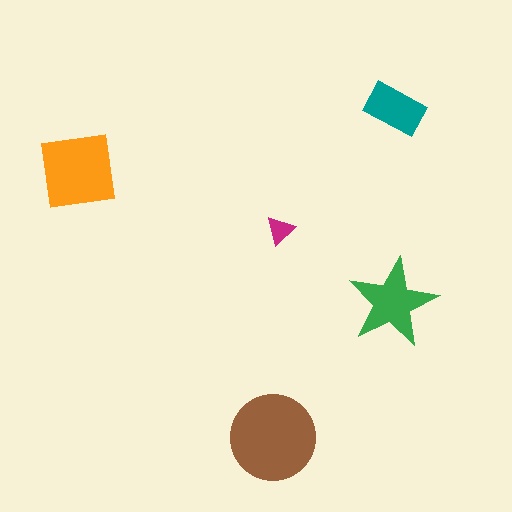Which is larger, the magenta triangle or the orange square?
The orange square.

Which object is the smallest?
The magenta triangle.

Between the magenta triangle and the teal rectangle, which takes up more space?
The teal rectangle.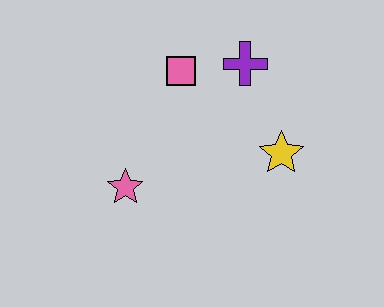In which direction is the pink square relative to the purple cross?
The pink square is to the left of the purple cross.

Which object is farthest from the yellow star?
The pink star is farthest from the yellow star.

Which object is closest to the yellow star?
The purple cross is closest to the yellow star.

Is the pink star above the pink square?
No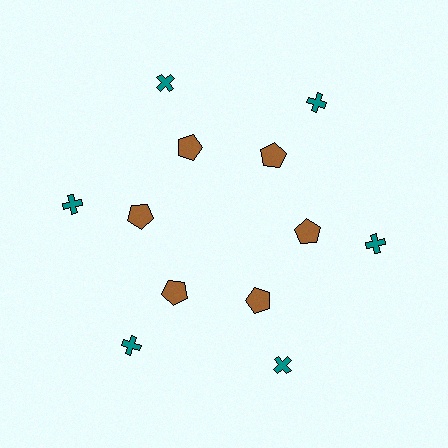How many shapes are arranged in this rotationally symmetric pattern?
There are 12 shapes, arranged in 6 groups of 2.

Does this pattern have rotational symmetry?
Yes, this pattern has 6-fold rotational symmetry. It looks the same after rotating 60 degrees around the center.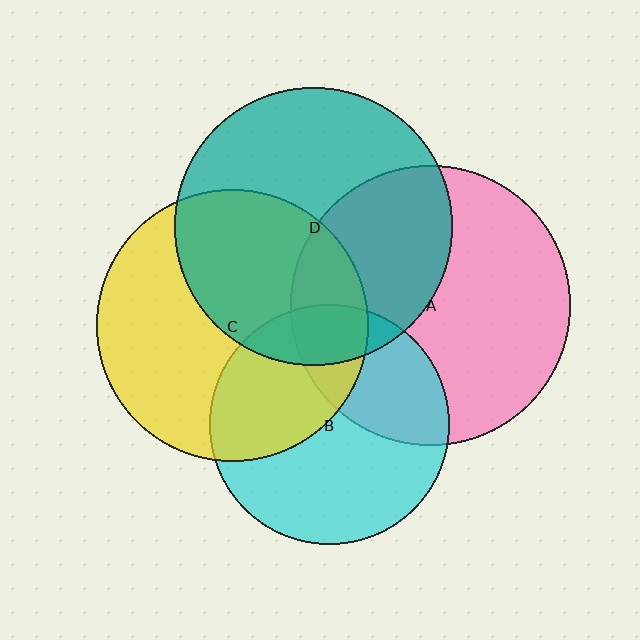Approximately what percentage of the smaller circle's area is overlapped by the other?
Approximately 40%.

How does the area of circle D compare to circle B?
Approximately 1.3 times.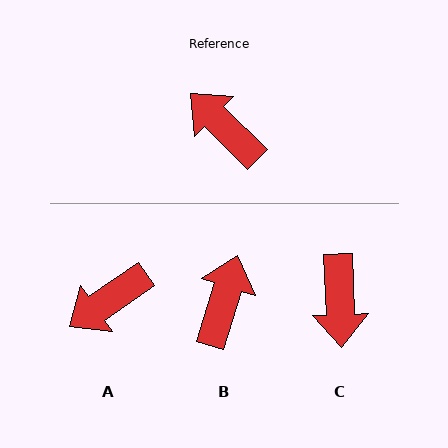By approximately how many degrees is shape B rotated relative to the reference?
Approximately 62 degrees clockwise.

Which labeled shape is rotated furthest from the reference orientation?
C, about 137 degrees away.